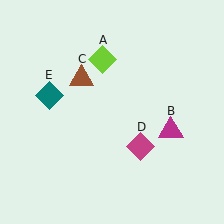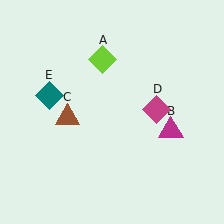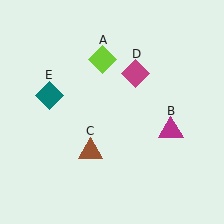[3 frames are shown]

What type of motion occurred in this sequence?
The brown triangle (object C), magenta diamond (object D) rotated counterclockwise around the center of the scene.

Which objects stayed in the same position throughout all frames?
Lime diamond (object A) and magenta triangle (object B) and teal diamond (object E) remained stationary.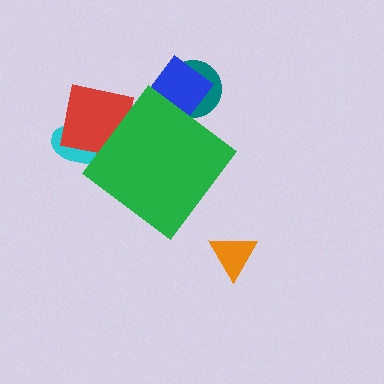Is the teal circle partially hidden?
Yes, the teal circle is partially hidden behind the green diamond.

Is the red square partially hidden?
Yes, the red square is partially hidden behind the green diamond.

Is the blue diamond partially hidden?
Yes, the blue diamond is partially hidden behind the green diamond.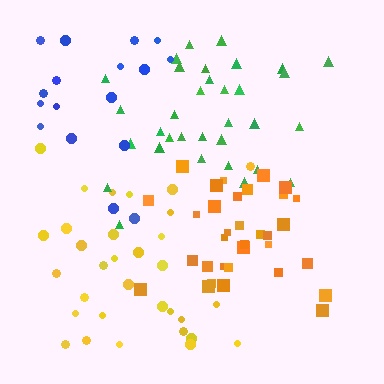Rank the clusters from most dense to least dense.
orange, green, yellow, blue.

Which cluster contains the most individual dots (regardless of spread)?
Green (33).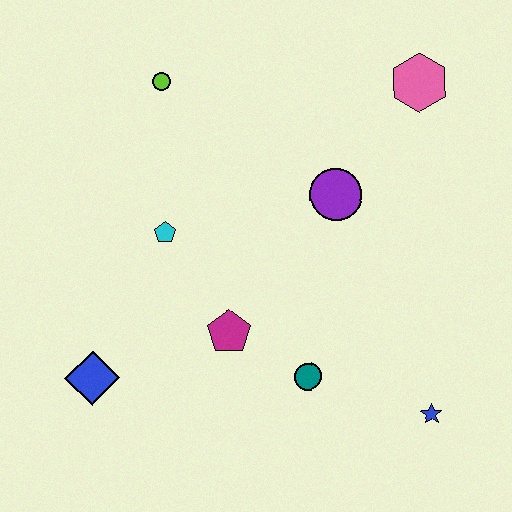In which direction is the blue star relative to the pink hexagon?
The blue star is below the pink hexagon.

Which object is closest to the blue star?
The teal circle is closest to the blue star.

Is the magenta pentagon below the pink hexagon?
Yes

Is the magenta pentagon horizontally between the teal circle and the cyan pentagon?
Yes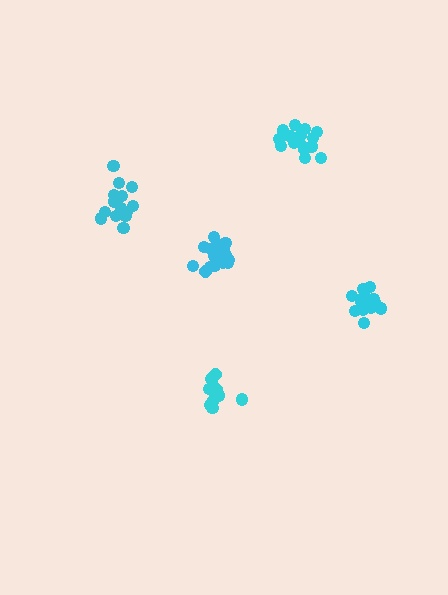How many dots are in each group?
Group 1: 14 dots, Group 2: 16 dots, Group 3: 17 dots, Group 4: 12 dots, Group 5: 17 dots (76 total).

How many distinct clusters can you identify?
There are 5 distinct clusters.